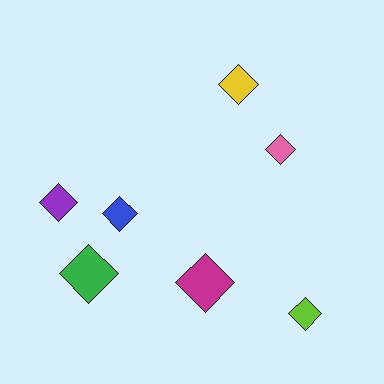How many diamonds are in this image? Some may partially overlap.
There are 7 diamonds.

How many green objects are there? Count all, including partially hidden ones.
There is 1 green object.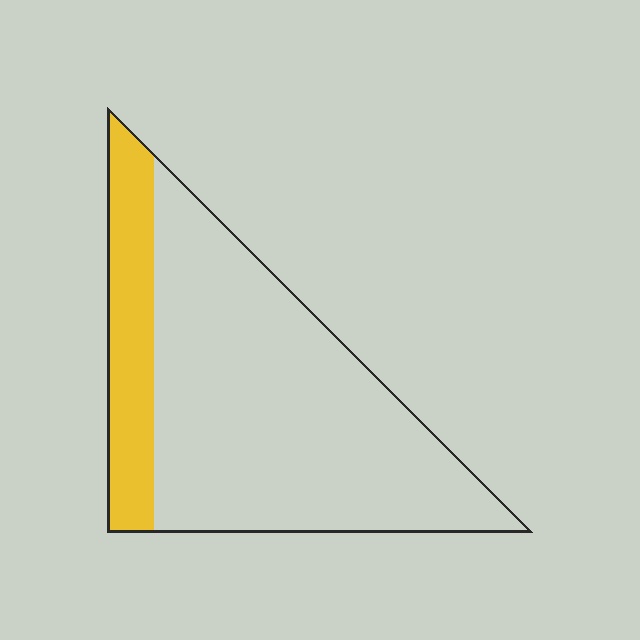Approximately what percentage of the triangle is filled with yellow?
Approximately 20%.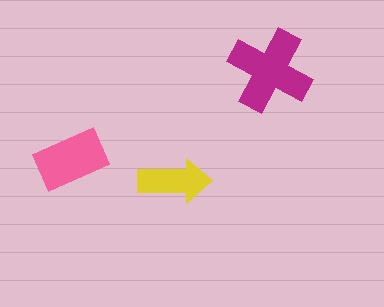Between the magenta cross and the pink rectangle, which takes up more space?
The magenta cross.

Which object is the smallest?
The yellow arrow.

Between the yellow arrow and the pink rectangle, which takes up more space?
The pink rectangle.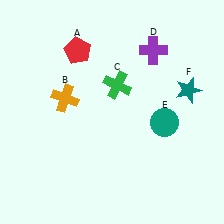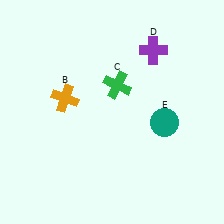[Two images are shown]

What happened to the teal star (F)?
The teal star (F) was removed in Image 2. It was in the top-right area of Image 1.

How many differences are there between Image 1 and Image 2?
There are 2 differences between the two images.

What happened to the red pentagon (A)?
The red pentagon (A) was removed in Image 2. It was in the top-left area of Image 1.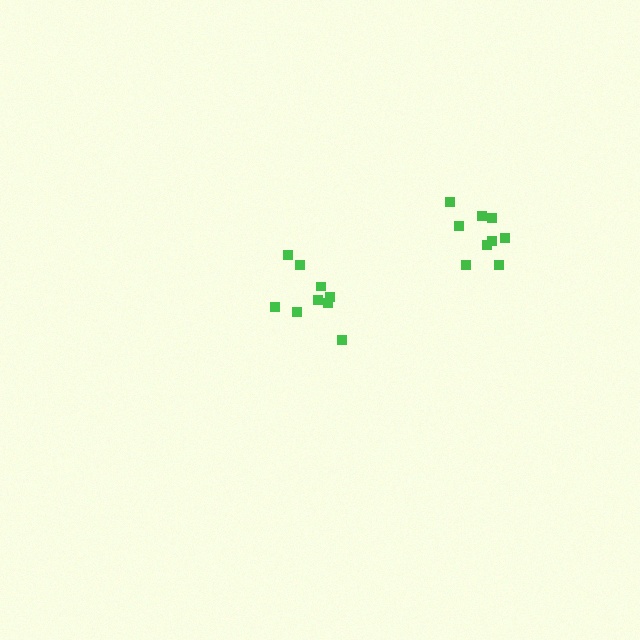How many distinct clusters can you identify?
There are 2 distinct clusters.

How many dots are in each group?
Group 1: 9 dots, Group 2: 9 dots (18 total).